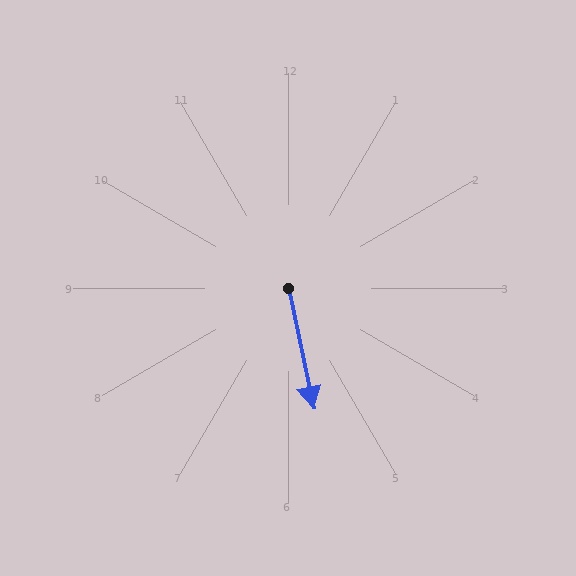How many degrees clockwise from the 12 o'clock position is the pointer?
Approximately 168 degrees.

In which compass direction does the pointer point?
South.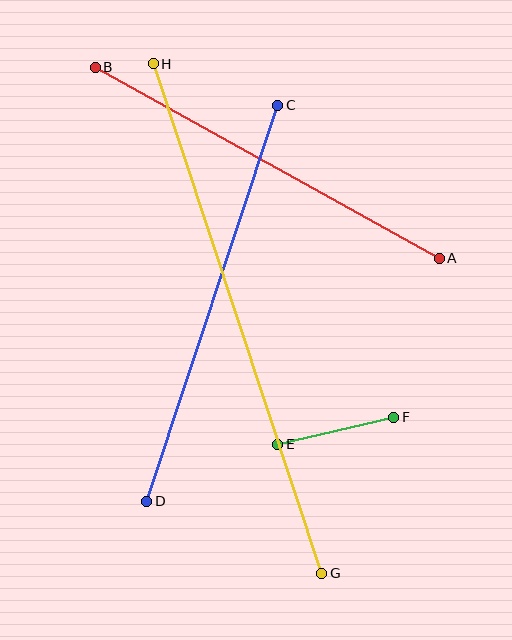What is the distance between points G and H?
The distance is approximately 537 pixels.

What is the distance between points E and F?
The distance is approximately 119 pixels.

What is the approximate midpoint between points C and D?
The midpoint is at approximately (212, 303) pixels.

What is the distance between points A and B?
The distance is approximately 393 pixels.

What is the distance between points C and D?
The distance is approximately 418 pixels.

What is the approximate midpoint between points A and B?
The midpoint is at approximately (267, 163) pixels.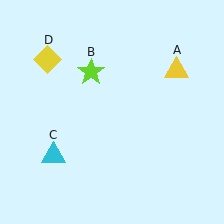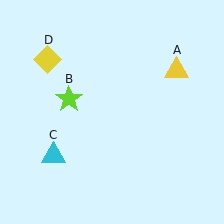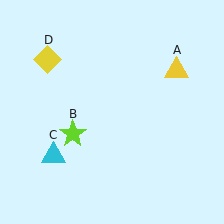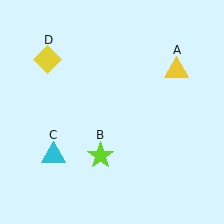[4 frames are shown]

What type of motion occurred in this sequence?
The lime star (object B) rotated counterclockwise around the center of the scene.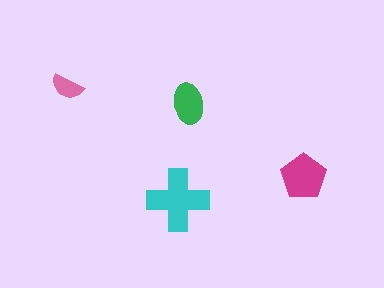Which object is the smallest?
The pink semicircle.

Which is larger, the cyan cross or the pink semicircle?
The cyan cross.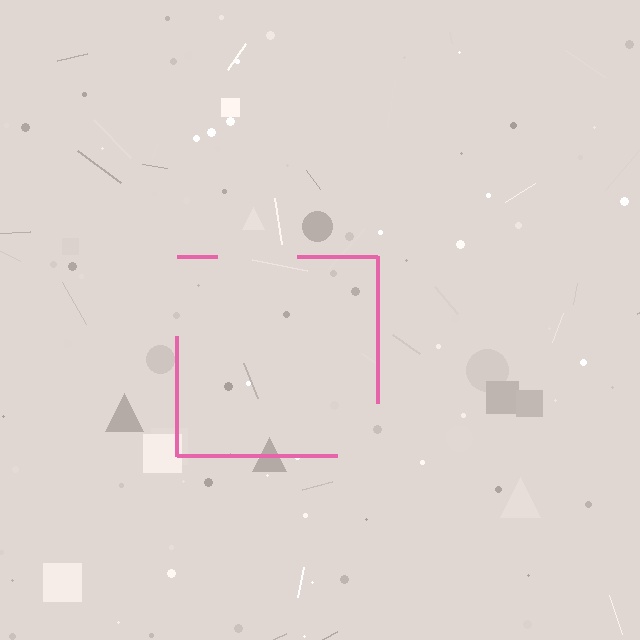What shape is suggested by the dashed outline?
The dashed outline suggests a square.